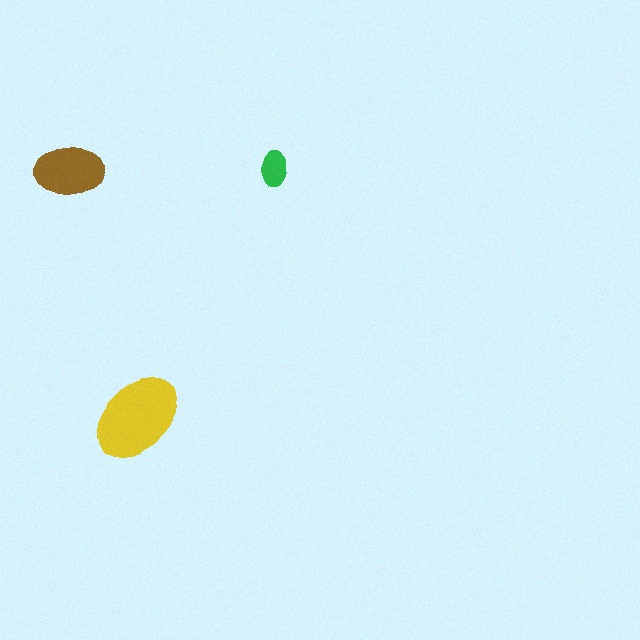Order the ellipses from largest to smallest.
the yellow one, the brown one, the green one.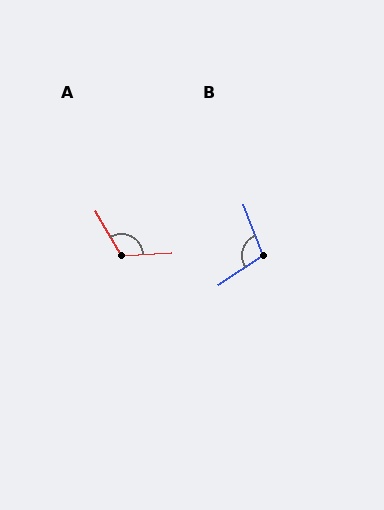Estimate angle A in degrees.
Approximately 118 degrees.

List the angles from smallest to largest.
B (103°), A (118°).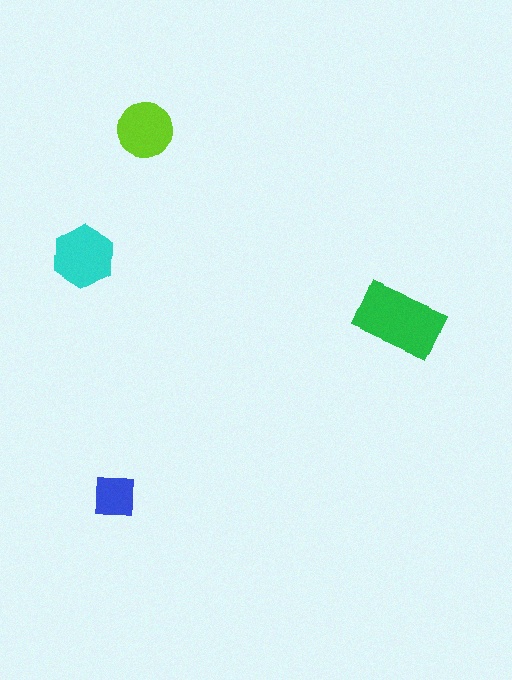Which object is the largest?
The green rectangle.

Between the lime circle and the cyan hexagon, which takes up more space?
The cyan hexagon.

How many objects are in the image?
There are 4 objects in the image.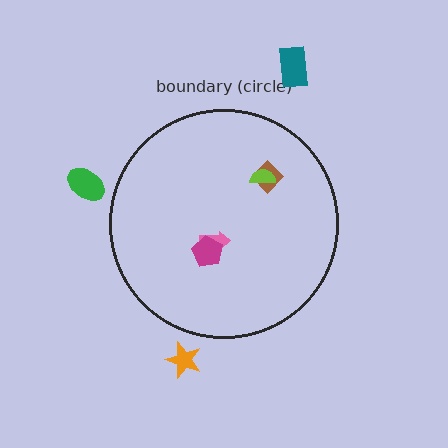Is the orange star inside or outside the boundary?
Outside.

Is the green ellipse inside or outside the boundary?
Outside.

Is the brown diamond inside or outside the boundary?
Inside.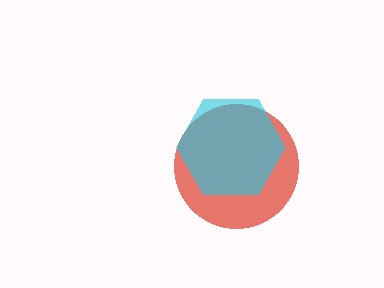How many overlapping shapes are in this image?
There are 2 overlapping shapes in the image.